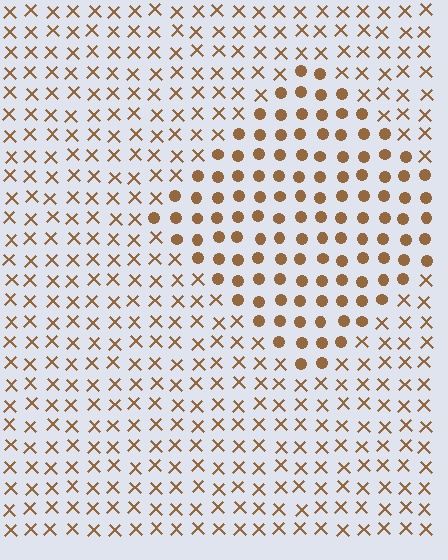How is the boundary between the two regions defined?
The boundary is defined by a change in element shape: circles inside vs. X marks outside. All elements share the same color and spacing.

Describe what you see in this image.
The image is filled with small brown elements arranged in a uniform grid. A diamond-shaped region contains circles, while the surrounding area contains X marks. The boundary is defined purely by the change in element shape.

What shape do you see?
I see a diamond.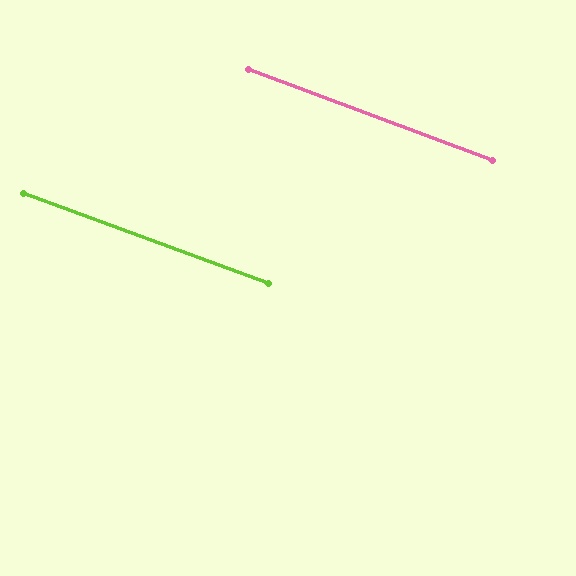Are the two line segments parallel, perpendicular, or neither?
Parallel — their directions differ by only 0.3°.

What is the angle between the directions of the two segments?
Approximately 0 degrees.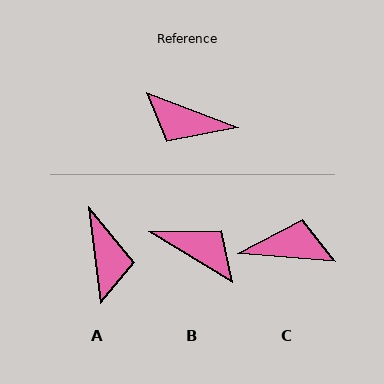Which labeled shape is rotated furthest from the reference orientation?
B, about 170 degrees away.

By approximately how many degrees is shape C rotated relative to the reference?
Approximately 164 degrees clockwise.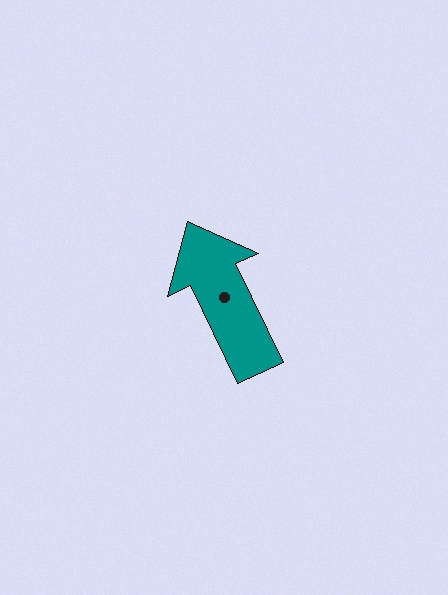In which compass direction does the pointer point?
Northwest.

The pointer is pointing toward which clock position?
Roughly 11 o'clock.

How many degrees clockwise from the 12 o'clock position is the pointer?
Approximately 334 degrees.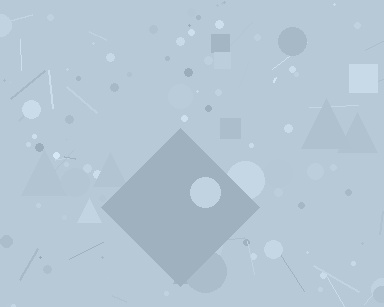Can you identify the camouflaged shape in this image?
The camouflaged shape is a diamond.